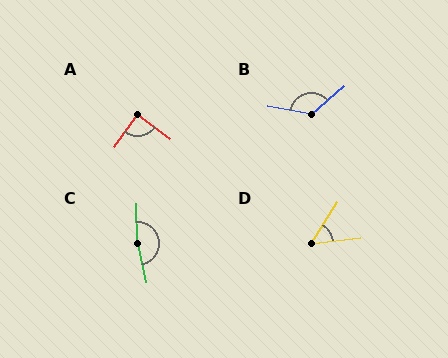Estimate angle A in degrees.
Approximately 90 degrees.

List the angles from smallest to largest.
D (51°), A (90°), B (129°), C (169°).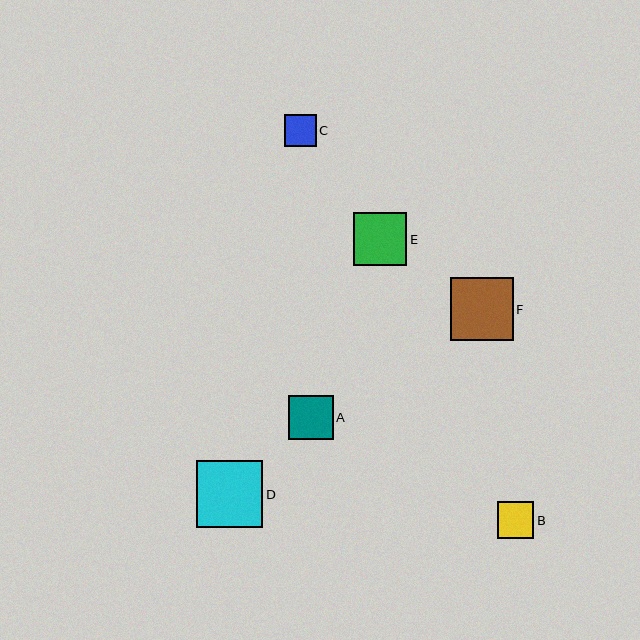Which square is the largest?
Square D is the largest with a size of approximately 67 pixels.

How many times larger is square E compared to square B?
Square E is approximately 1.5 times the size of square B.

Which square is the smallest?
Square C is the smallest with a size of approximately 32 pixels.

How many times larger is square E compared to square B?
Square E is approximately 1.5 times the size of square B.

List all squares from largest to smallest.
From largest to smallest: D, F, E, A, B, C.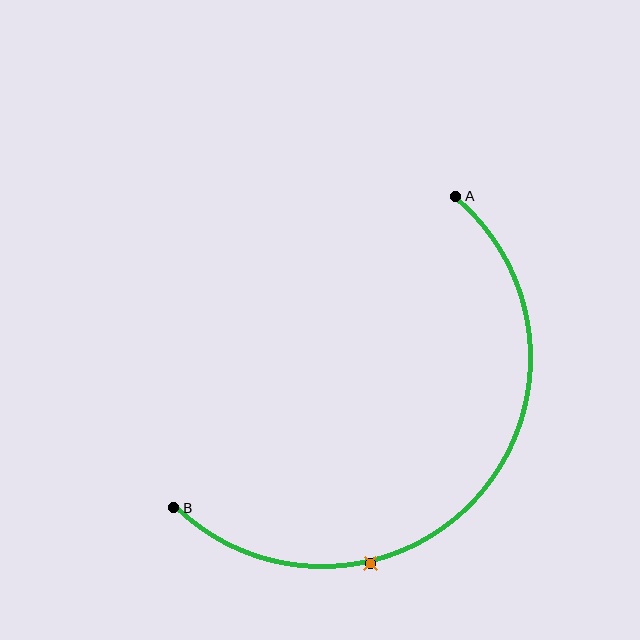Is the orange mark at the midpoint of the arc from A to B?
No. The orange mark lies on the arc but is closer to endpoint B. The arc midpoint would be at the point on the curve equidistant along the arc from both A and B.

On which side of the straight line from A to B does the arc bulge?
The arc bulges below and to the right of the straight line connecting A and B.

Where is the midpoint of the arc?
The arc midpoint is the point on the curve farthest from the straight line joining A and B. It sits below and to the right of that line.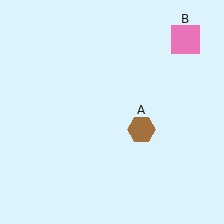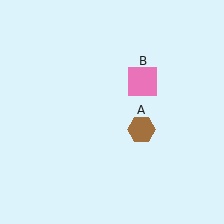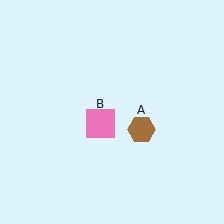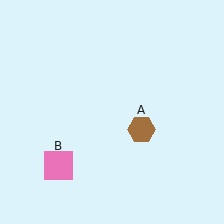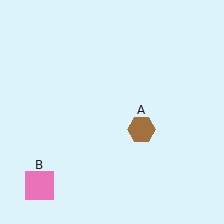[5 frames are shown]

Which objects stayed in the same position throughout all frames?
Brown hexagon (object A) remained stationary.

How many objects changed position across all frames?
1 object changed position: pink square (object B).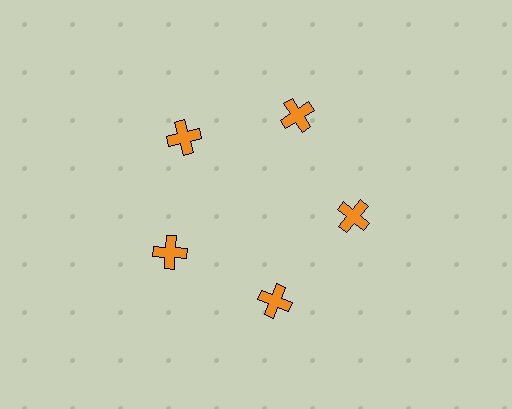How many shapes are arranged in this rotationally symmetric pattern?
There are 5 shapes, arranged in 5 groups of 1.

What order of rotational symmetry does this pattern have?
This pattern has 5-fold rotational symmetry.